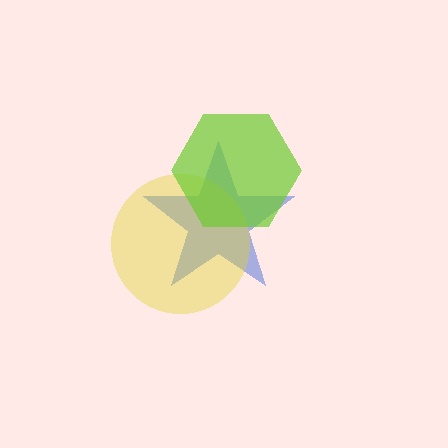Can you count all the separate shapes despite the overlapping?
Yes, there are 3 separate shapes.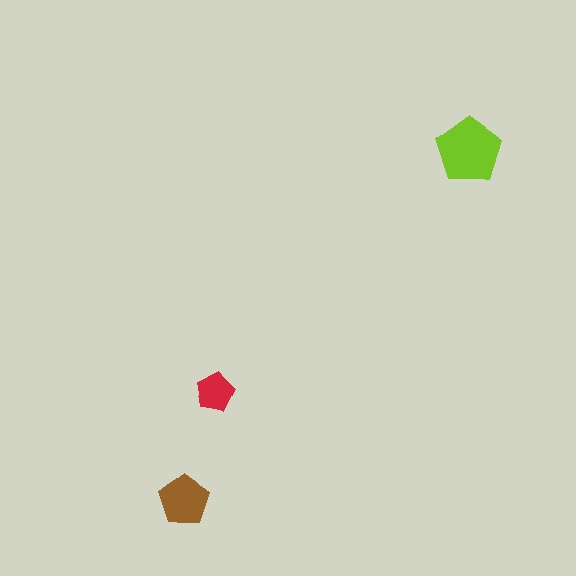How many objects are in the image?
There are 3 objects in the image.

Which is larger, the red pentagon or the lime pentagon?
The lime one.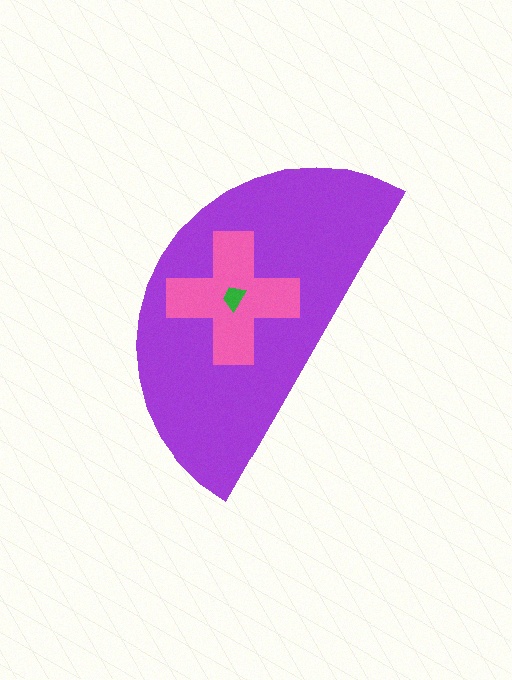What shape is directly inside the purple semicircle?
The pink cross.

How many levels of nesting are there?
3.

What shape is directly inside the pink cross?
The green trapezoid.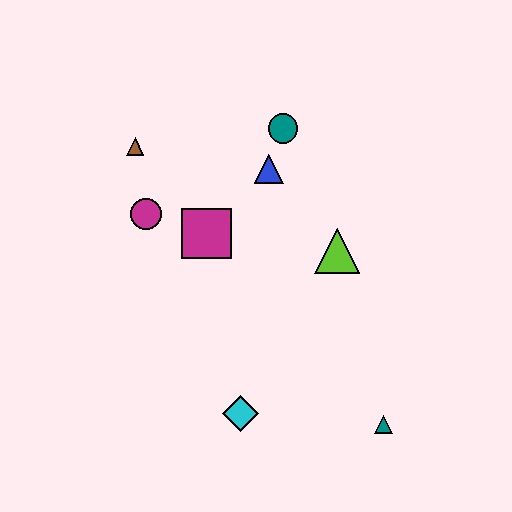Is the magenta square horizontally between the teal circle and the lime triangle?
No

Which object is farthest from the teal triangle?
The brown triangle is farthest from the teal triangle.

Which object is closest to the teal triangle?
The cyan diamond is closest to the teal triangle.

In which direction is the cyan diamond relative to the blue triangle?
The cyan diamond is below the blue triangle.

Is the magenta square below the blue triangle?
Yes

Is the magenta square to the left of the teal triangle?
Yes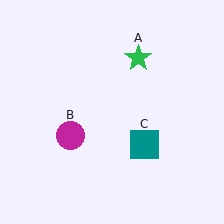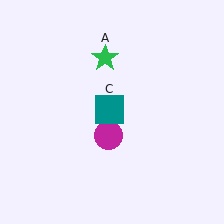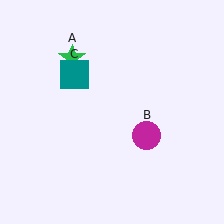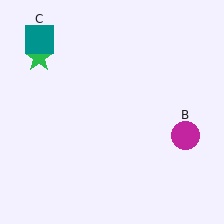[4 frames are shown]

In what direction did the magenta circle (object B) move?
The magenta circle (object B) moved right.